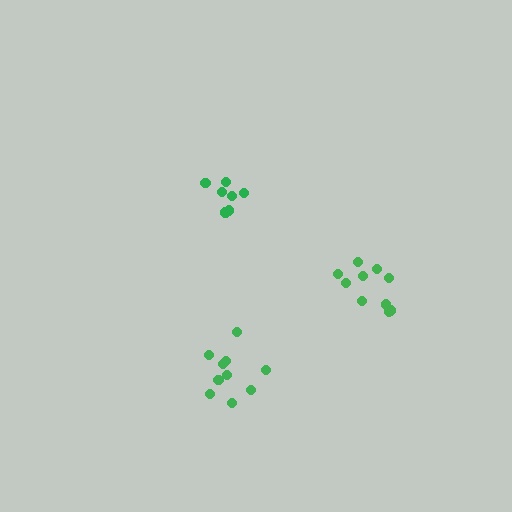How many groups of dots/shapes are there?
There are 3 groups.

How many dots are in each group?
Group 1: 10 dots, Group 2: 10 dots, Group 3: 7 dots (27 total).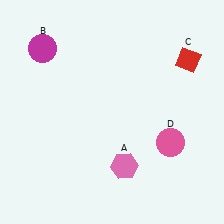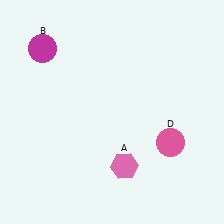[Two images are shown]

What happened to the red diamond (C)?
The red diamond (C) was removed in Image 2. It was in the top-right area of Image 1.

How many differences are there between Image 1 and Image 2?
There is 1 difference between the two images.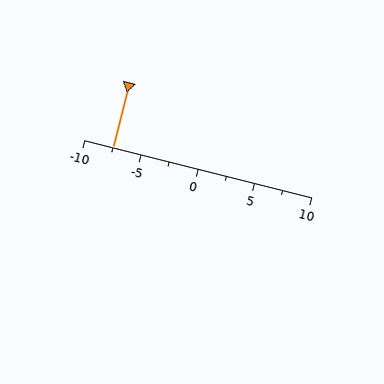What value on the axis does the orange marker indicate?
The marker indicates approximately -7.5.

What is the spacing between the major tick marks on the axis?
The major ticks are spaced 5 apart.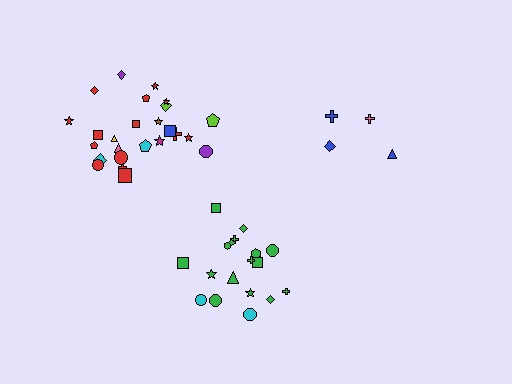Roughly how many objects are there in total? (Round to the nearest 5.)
Roughly 45 objects in total.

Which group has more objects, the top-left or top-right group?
The top-left group.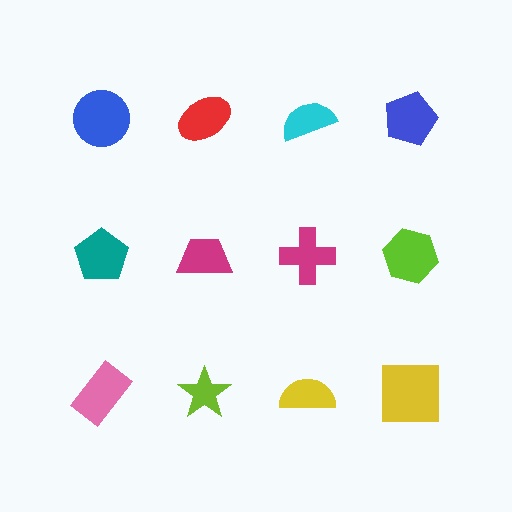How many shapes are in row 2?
4 shapes.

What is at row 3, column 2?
A lime star.